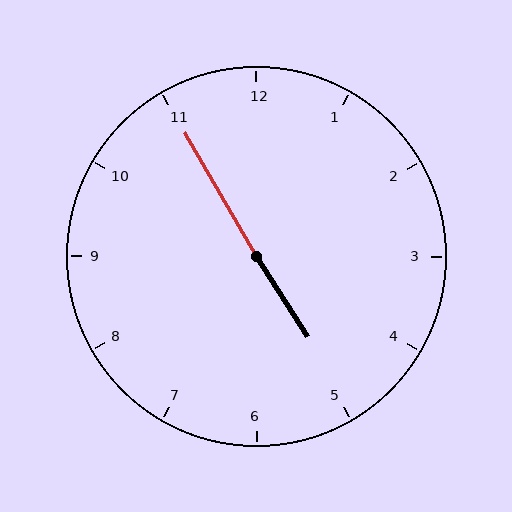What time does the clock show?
4:55.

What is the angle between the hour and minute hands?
Approximately 178 degrees.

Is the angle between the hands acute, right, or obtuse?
It is obtuse.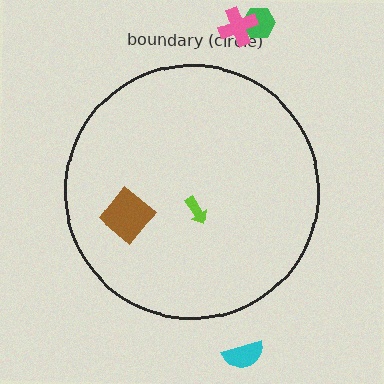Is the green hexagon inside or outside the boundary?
Outside.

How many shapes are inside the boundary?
2 inside, 3 outside.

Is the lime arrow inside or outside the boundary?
Inside.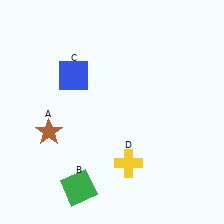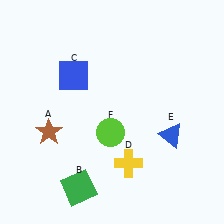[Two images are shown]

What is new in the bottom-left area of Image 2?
A lime circle (F) was added in the bottom-left area of Image 2.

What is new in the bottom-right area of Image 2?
A blue triangle (E) was added in the bottom-right area of Image 2.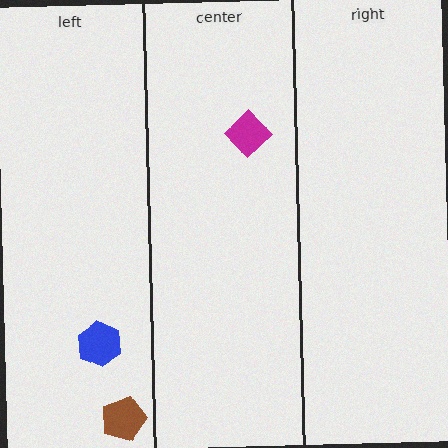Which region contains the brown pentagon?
The left region.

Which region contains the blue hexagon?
The left region.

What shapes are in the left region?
The blue hexagon, the brown pentagon.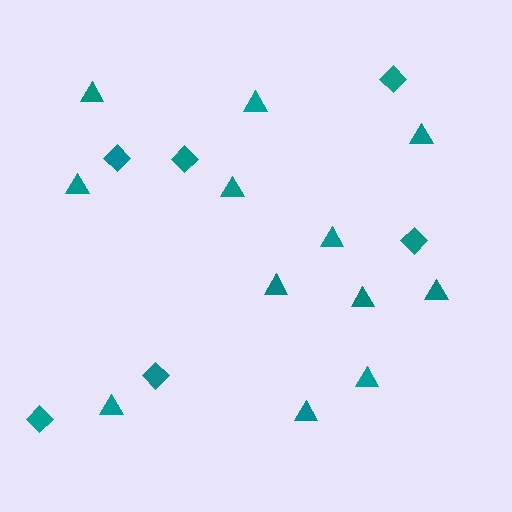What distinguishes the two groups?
There are 2 groups: one group of diamonds (6) and one group of triangles (12).